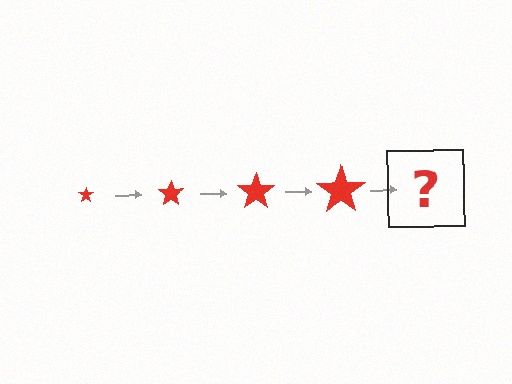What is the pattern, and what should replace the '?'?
The pattern is that the star gets progressively larger each step. The '?' should be a red star, larger than the previous one.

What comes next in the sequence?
The next element should be a red star, larger than the previous one.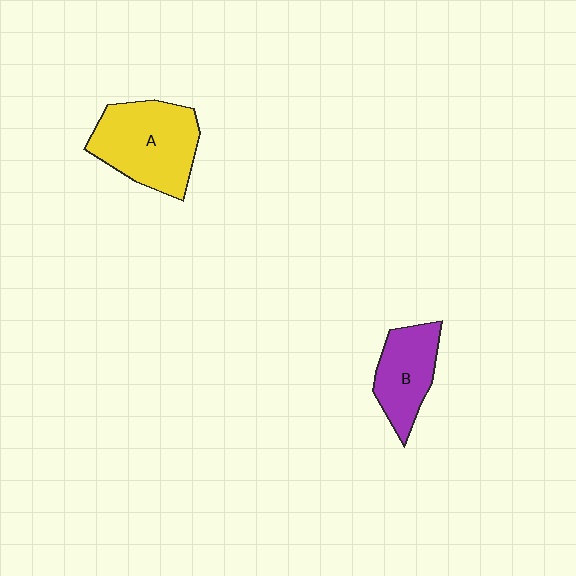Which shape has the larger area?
Shape A (yellow).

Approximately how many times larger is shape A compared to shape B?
Approximately 1.5 times.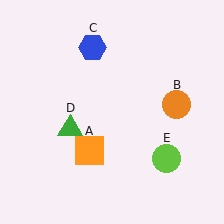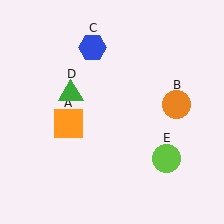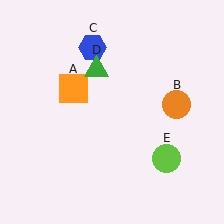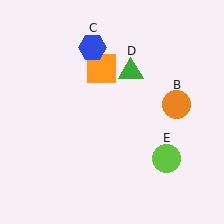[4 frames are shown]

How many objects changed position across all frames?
2 objects changed position: orange square (object A), green triangle (object D).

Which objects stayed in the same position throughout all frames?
Orange circle (object B) and blue hexagon (object C) and lime circle (object E) remained stationary.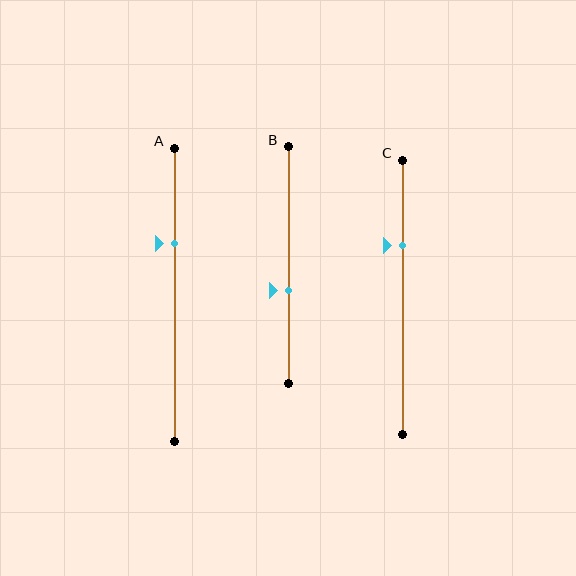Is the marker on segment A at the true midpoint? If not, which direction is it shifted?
No, the marker on segment A is shifted upward by about 18% of the segment length.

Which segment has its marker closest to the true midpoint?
Segment B has its marker closest to the true midpoint.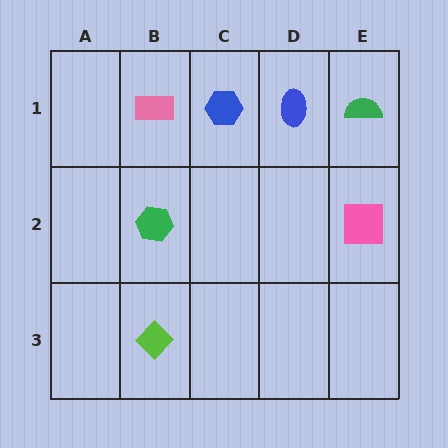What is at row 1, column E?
A green semicircle.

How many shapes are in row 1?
4 shapes.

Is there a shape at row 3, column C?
No, that cell is empty.